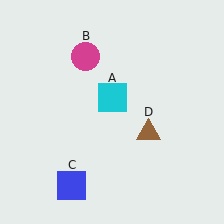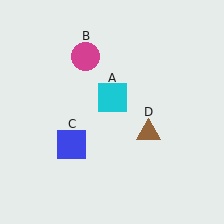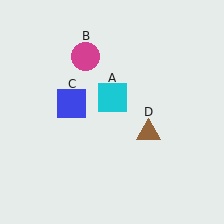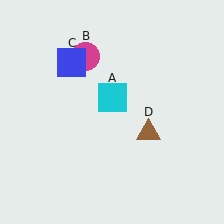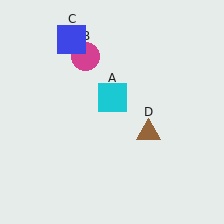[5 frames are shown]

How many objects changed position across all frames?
1 object changed position: blue square (object C).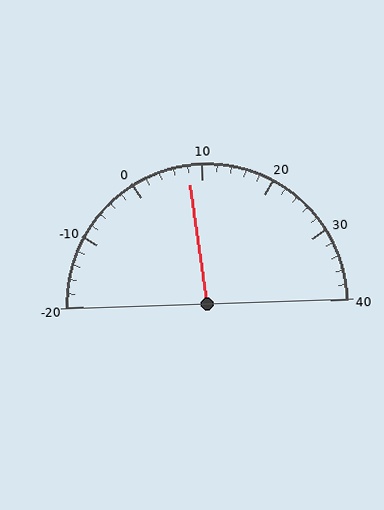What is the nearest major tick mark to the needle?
The nearest major tick mark is 10.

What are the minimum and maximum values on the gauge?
The gauge ranges from -20 to 40.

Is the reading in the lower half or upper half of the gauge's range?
The reading is in the lower half of the range (-20 to 40).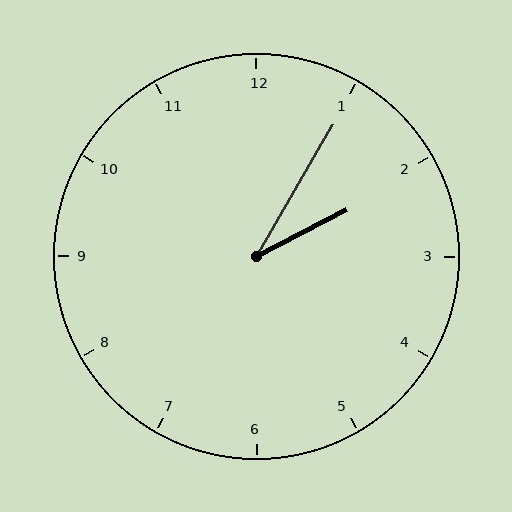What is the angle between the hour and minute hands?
Approximately 32 degrees.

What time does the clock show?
2:05.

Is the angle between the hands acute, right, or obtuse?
It is acute.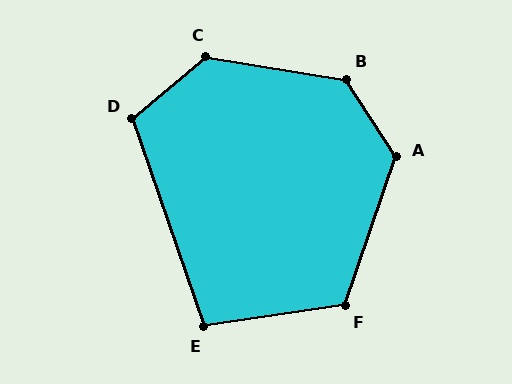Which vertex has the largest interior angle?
B, at approximately 132 degrees.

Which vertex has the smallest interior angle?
E, at approximately 100 degrees.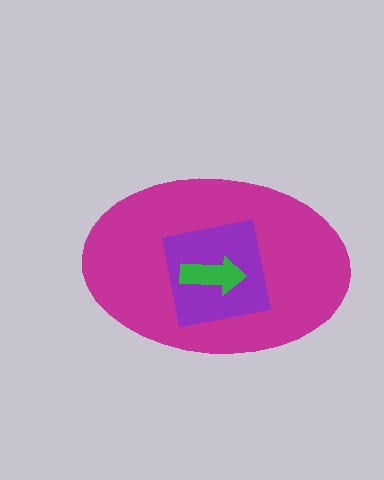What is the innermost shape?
The green arrow.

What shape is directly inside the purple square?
The green arrow.